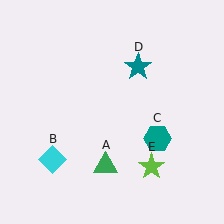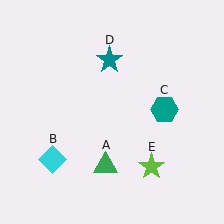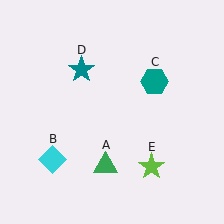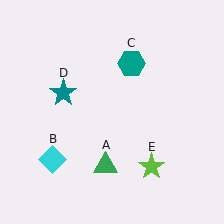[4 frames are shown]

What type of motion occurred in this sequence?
The teal hexagon (object C), teal star (object D) rotated counterclockwise around the center of the scene.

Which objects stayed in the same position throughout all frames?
Green triangle (object A) and cyan diamond (object B) and lime star (object E) remained stationary.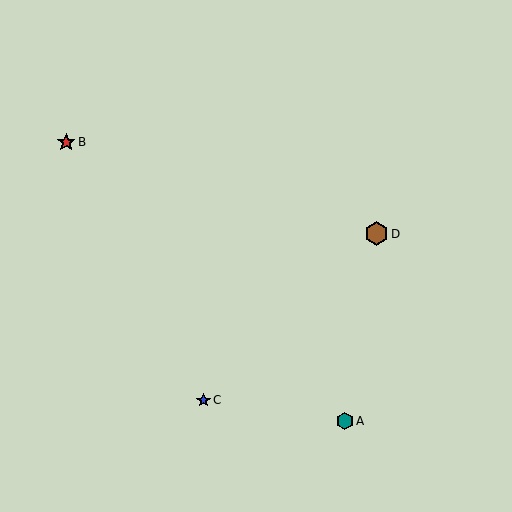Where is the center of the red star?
The center of the red star is at (66, 142).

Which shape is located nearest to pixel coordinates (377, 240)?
The brown hexagon (labeled D) at (377, 234) is nearest to that location.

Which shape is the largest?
The brown hexagon (labeled D) is the largest.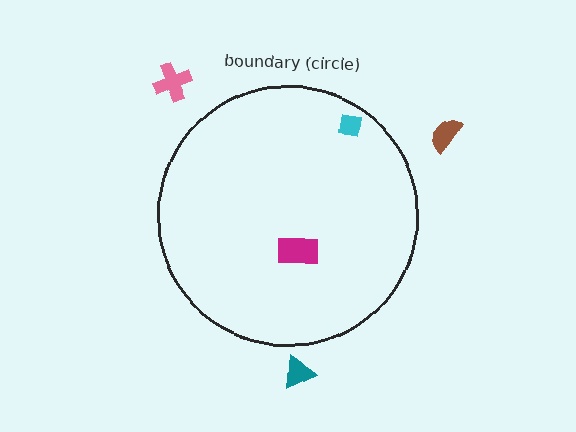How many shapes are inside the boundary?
2 inside, 3 outside.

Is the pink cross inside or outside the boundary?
Outside.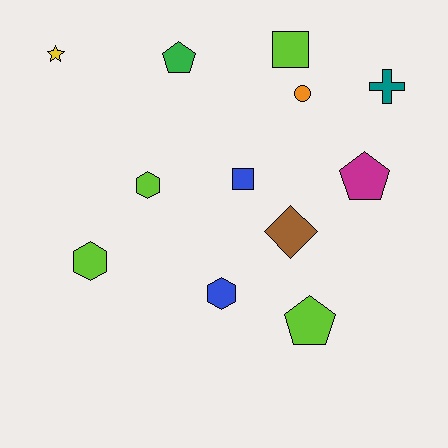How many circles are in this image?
There is 1 circle.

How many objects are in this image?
There are 12 objects.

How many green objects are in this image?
There is 1 green object.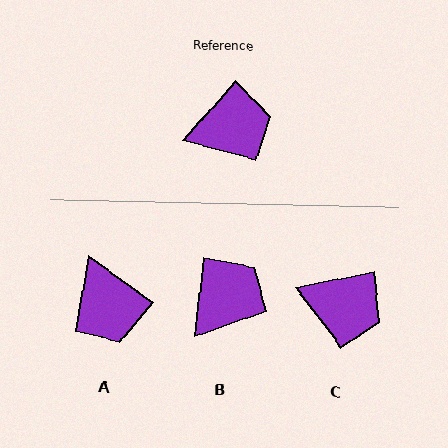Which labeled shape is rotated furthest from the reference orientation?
A, about 85 degrees away.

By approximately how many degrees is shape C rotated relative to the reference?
Approximately 38 degrees clockwise.